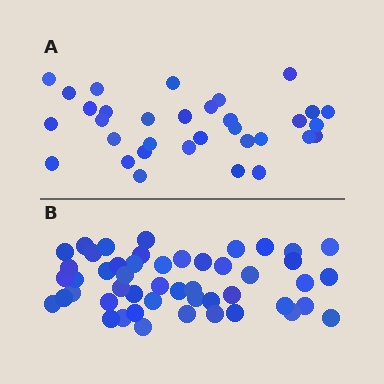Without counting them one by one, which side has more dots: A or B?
Region B (the bottom region) has more dots.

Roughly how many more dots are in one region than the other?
Region B has approximately 15 more dots than region A.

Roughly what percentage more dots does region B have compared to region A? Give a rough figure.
About 50% more.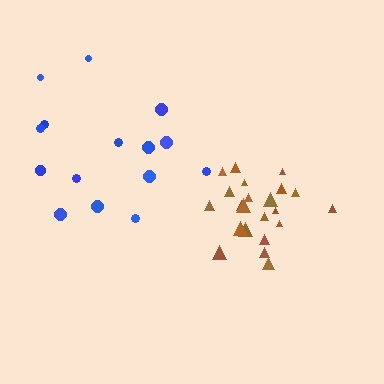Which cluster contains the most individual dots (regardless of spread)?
Brown (22).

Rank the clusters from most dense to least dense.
brown, blue.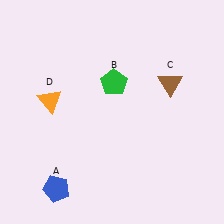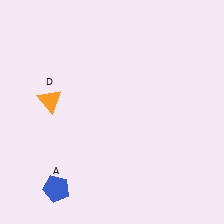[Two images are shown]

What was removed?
The brown triangle (C), the green pentagon (B) were removed in Image 2.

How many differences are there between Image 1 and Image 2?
There are 2 differences between the two images.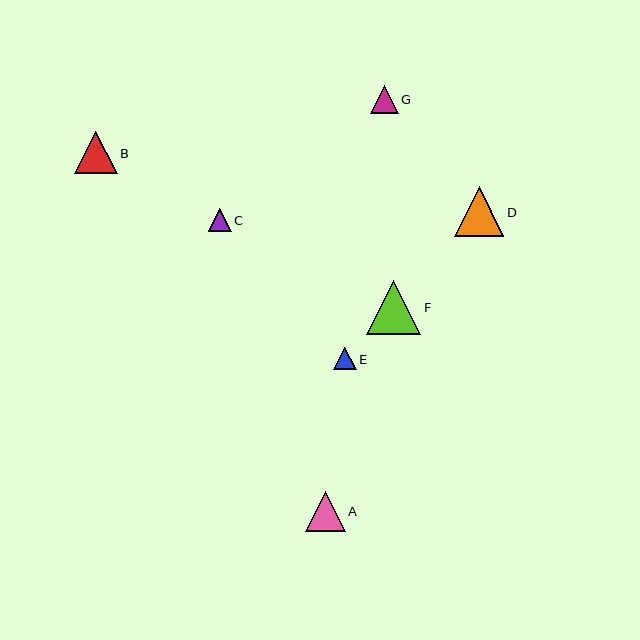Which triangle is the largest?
Triangle F is the largest with a size of approximately 54 pixels.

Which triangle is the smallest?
Triangle E is the smallest with a size of approximately 22 pixels.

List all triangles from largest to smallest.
From largest to smallest: F, D, B, A, G, C, E.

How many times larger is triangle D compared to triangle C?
Triangle D is approximately 2.2 times the size of triangle C.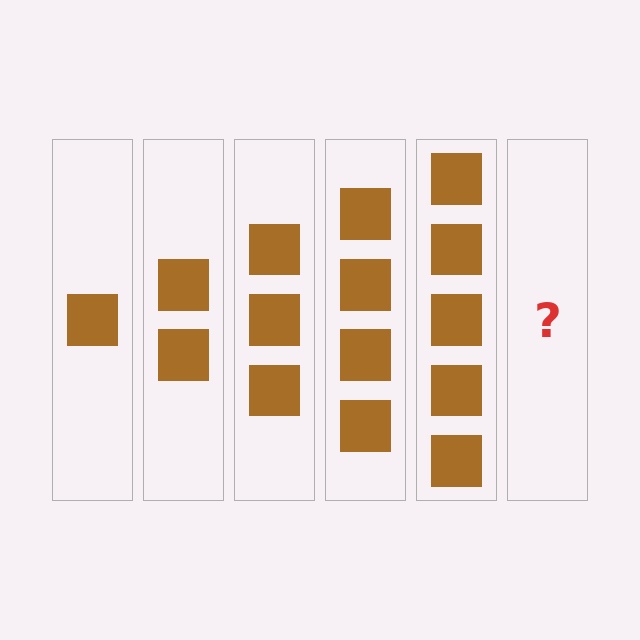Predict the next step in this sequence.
The next step is 6 squares.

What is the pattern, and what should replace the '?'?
The pattern is that each step adds one more square. The '?' should be 6 squares.